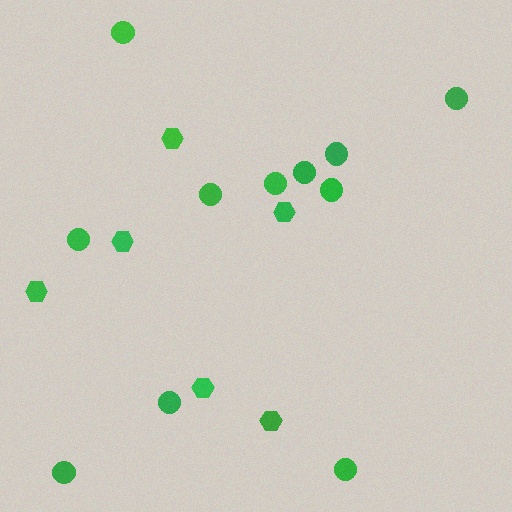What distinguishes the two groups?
There are 2 groups: one group of circles (11) and one group of hexagons (6).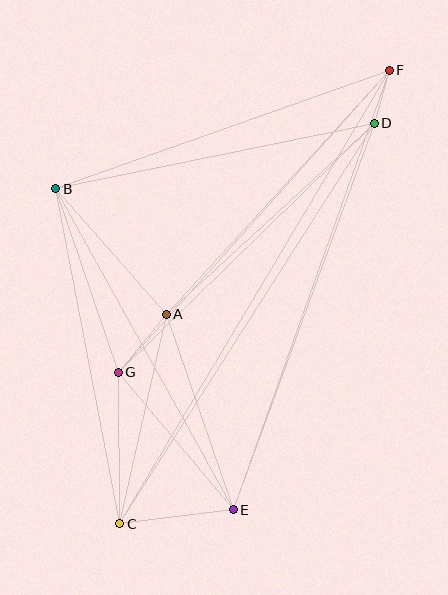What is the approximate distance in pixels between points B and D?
The distance between B and D is approximately 325 pixels.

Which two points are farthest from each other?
Points C and F are farthest from each other.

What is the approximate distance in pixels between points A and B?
The distance between A and B is approximately 167 pixels.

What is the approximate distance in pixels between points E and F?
The distance between E and F is approximately 467 pixels.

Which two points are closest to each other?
Points D and F are closest to each other.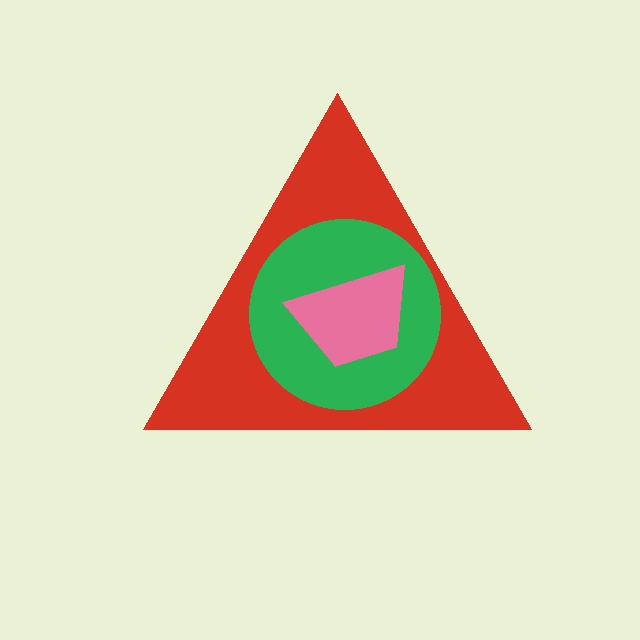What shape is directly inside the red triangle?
The green circle.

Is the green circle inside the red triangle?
Yes.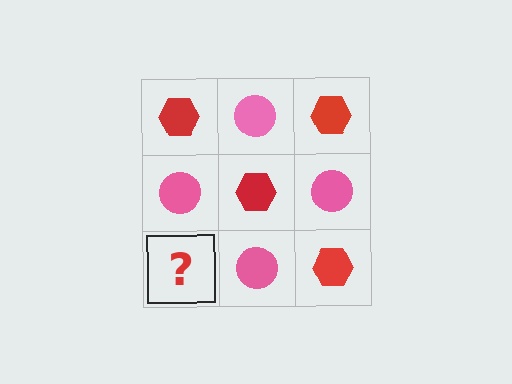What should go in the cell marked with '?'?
The missing cell should contain a red hexagon.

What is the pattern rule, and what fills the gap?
The rule is that it alternates red hexagon and pink circle in a checkerboard pattern. The gap should be filled with a red hexagon.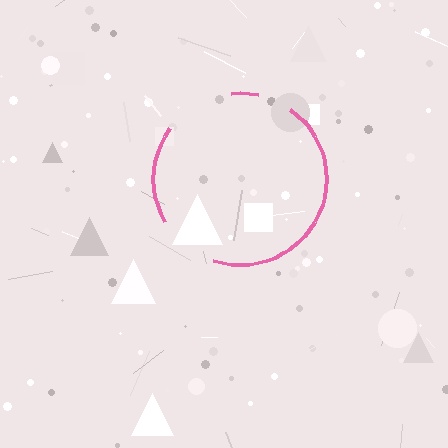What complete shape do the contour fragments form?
The contour fragments form a circle.